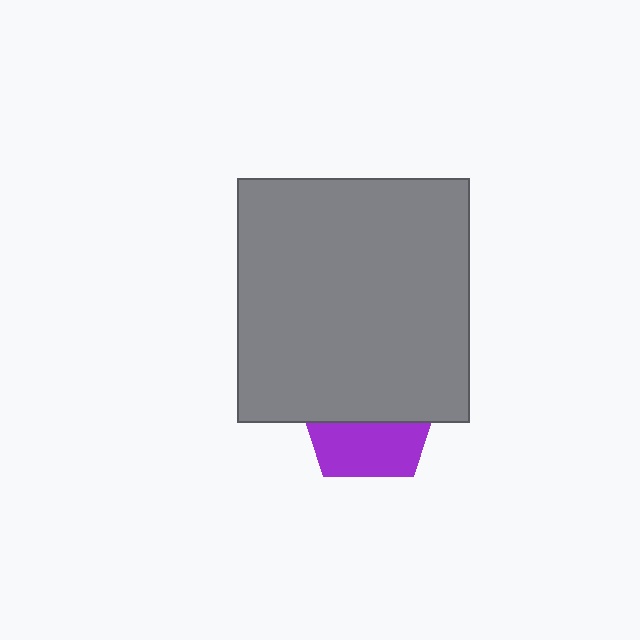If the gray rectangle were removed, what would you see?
You would see the complete purple pentagon.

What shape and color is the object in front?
The object in front is a gray rectangle.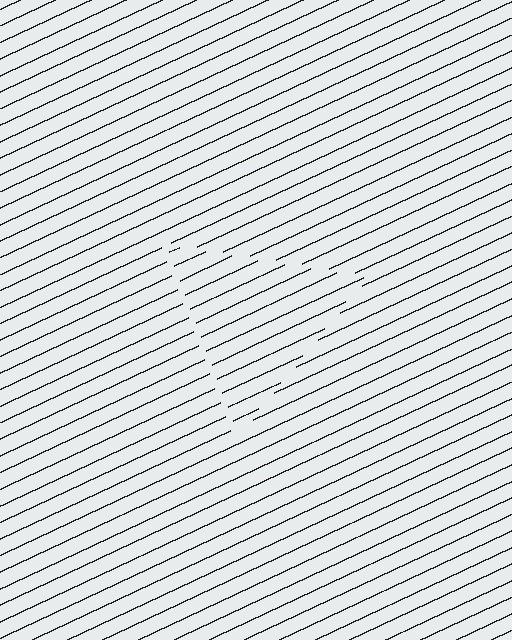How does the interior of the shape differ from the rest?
The interior of the shape contains the same grating, shifted by half a period — the contour is defined by the phase discontinuity where line-ends from the inner and outer gratings abut.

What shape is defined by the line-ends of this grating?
An illusory triangle. The interior of the shape contains the same grating, shifted by half a period — the contour is defined by the phase discontinuity where line-ends from the inner and outer gratings abut.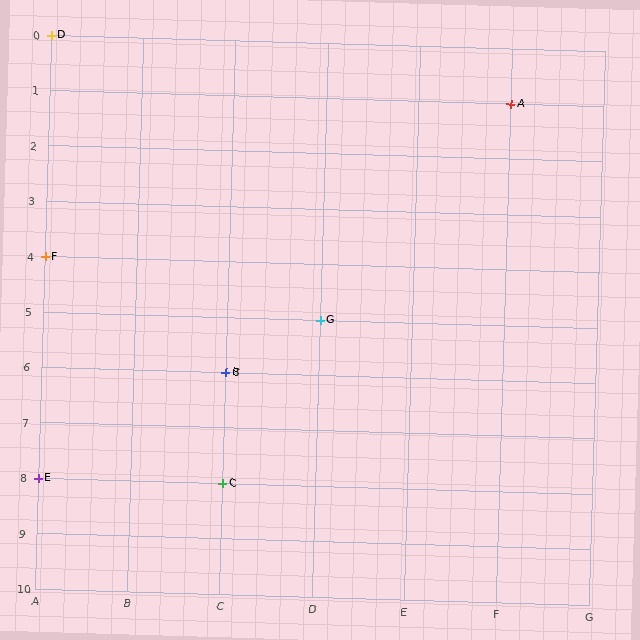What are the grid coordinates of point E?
Point E is at grid coordinates (A, 8).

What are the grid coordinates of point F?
Point F is at grid coordinates (A, 4).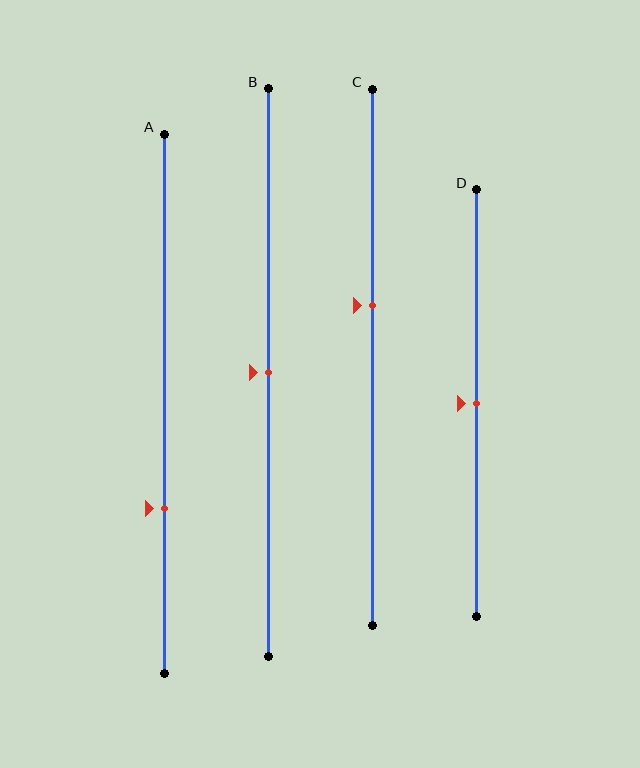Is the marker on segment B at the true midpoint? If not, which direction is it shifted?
Yes, the marker on segment B is at the true midpoint.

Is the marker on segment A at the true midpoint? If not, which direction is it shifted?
No, the marker on segment A is shifted downward by about 19% of the segment length.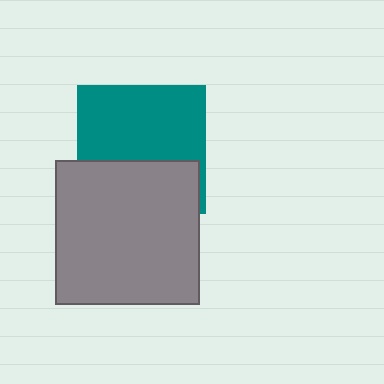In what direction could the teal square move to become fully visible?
The teal square could move up. That would shift it out from behind the gray square entirely.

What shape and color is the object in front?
The object in front is a gray square.